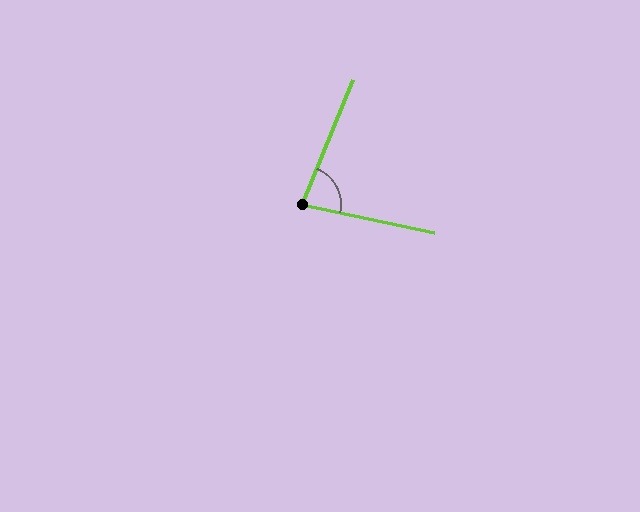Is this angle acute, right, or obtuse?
It is acute.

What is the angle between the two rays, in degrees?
Approximately 80 degrees.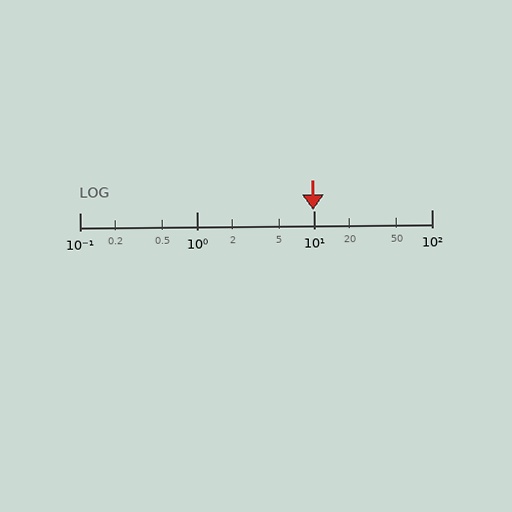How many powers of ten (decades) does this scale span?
The scale spans 3 decades, from 0.1 to 100.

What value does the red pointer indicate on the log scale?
The pointer indicates approximately 9.7.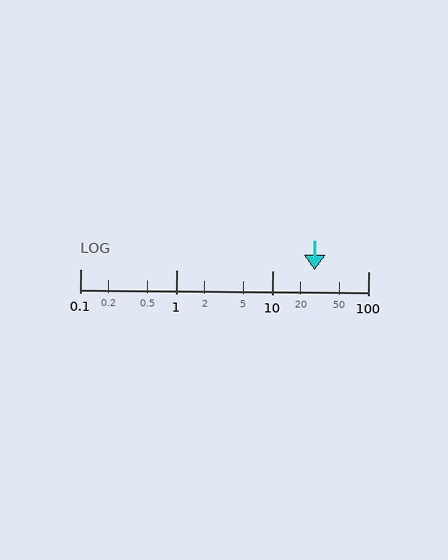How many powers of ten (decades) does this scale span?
The scale spans 3 decades, from 0.1 to 100.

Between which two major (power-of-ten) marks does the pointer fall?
The pointer is between 10 and 100.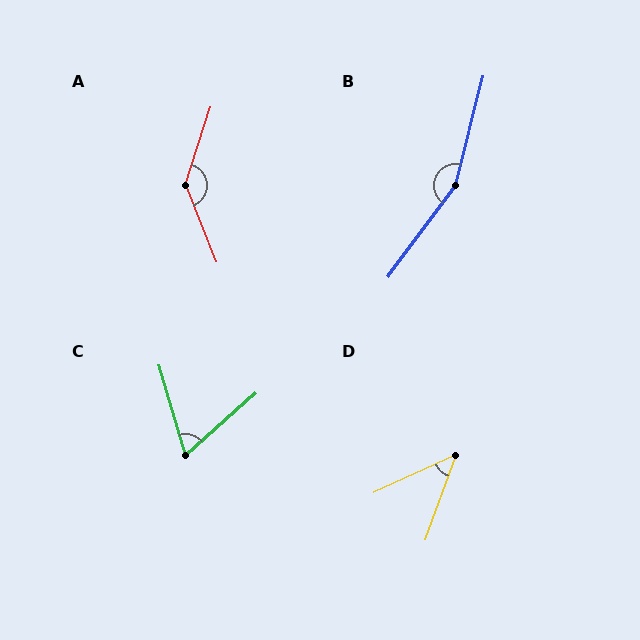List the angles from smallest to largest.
D (45°), C (65°), A (140°), B (158°).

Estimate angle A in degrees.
Approximately 140 degrees.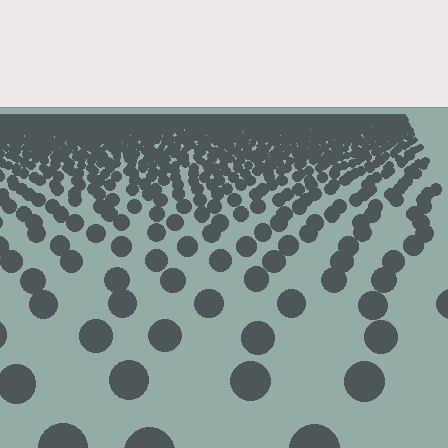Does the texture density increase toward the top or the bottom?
Density increases toward the top.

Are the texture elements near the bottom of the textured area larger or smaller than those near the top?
Larger. Near the bottom, elements are closer to the viewer and appear at a bigger on-screen size.